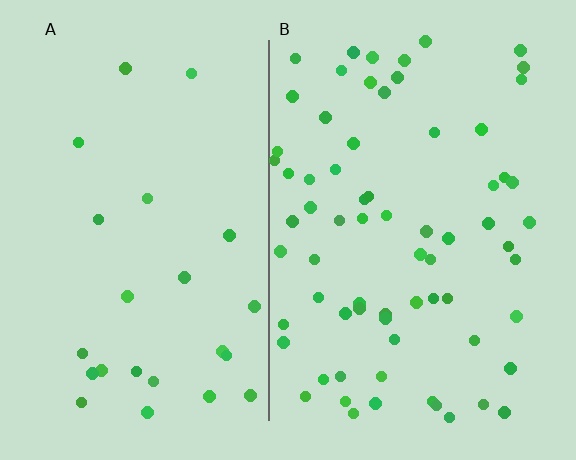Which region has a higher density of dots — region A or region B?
B (the right).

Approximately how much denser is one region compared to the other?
Approximately 2.9× — region B over region A.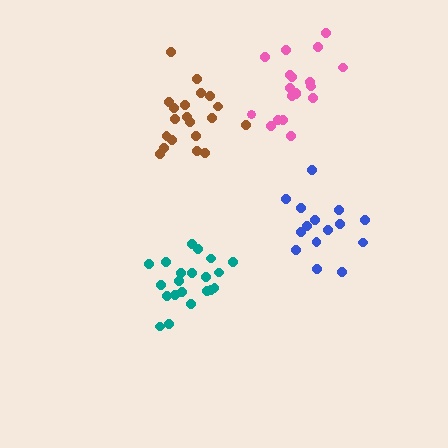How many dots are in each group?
Group 1: 20 dots, Group 2: 19 dots, Group 3: 21 dots, Group 4: 15 dots (75 total).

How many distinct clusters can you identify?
There are 4 distinct clusters.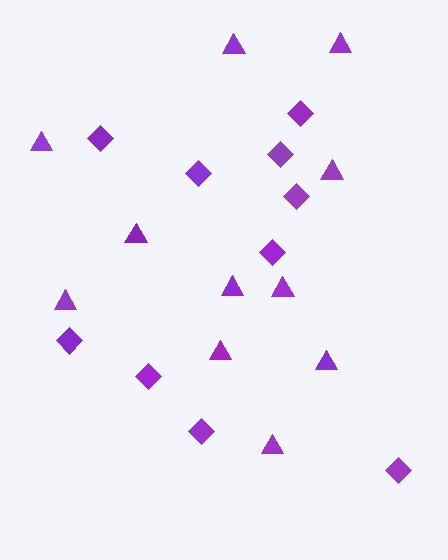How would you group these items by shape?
There are 2 groups: one group of triangles (11) and one group of diamonds (10).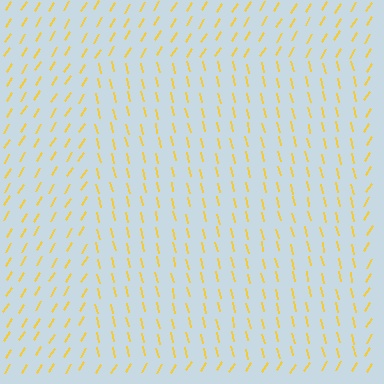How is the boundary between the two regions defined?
The boundary is defined purely by a change in line orientation (approximately 45 degrees difference). All lines are the same color and thickness.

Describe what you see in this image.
The image is filled with small yellow line segments. A rectangle region in the image has lines oriented differently from the surrounding lines, creating a visible texture boundary.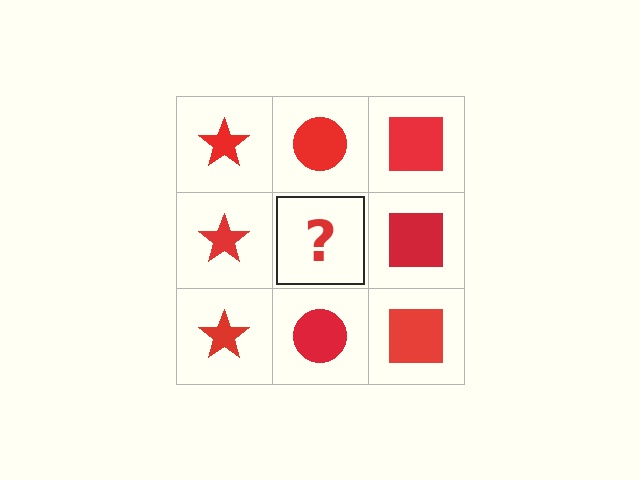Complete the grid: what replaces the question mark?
The question mark should be replaced with a red circle.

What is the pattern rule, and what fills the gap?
The rule is that each column has a consistent shape. The gap should be filled with a red circle.